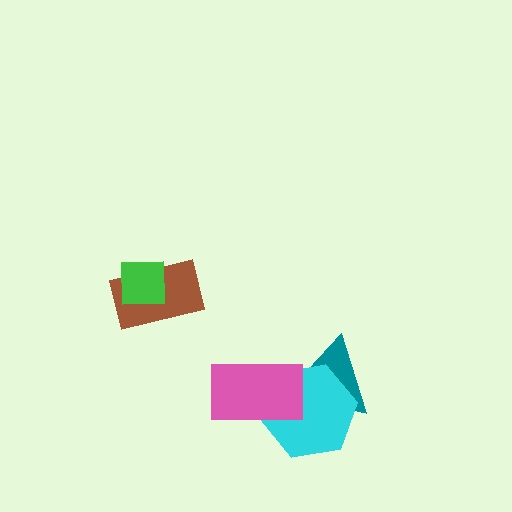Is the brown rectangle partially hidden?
Yes, it is partially covered by another shape.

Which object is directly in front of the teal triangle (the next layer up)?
The cyan hexagon is directly in front of the teal triangle.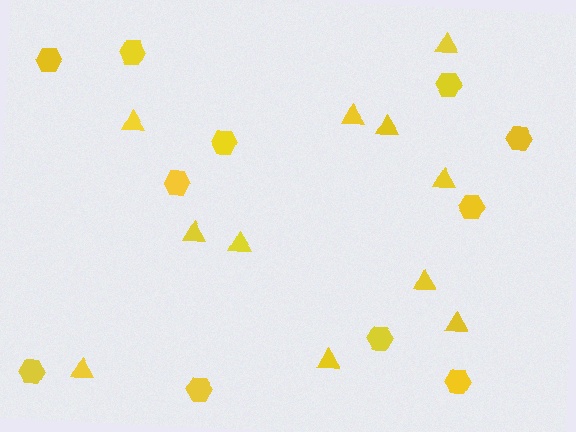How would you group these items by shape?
There are 2 groups: one group of hexagons (11) and one group of triangles (11).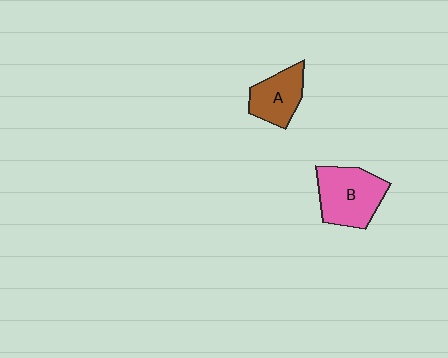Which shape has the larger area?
Shape B (pink).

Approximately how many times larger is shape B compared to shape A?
Approximately 1.4 times.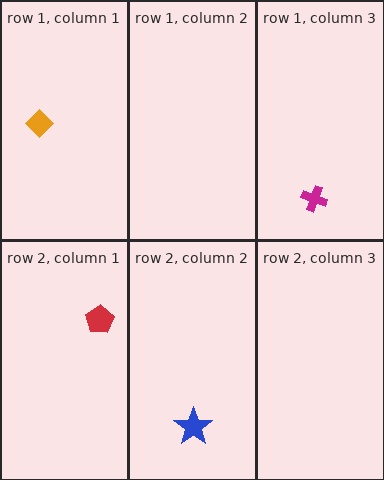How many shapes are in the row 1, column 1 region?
1.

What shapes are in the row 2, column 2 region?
The blue star.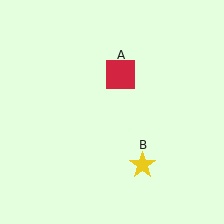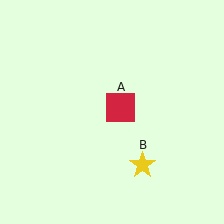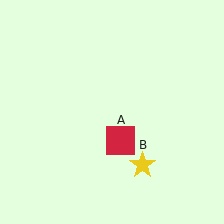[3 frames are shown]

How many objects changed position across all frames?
1 object changed position: red square (object A).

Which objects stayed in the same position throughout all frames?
Yellow star (object B) remained stationary.